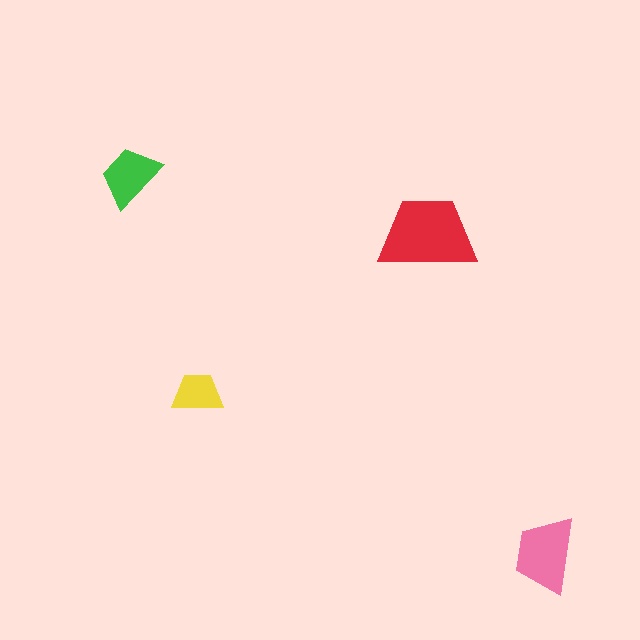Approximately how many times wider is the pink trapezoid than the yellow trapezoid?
About 1.5 times wider.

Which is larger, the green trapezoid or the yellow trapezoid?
The green one.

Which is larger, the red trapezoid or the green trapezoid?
The red one.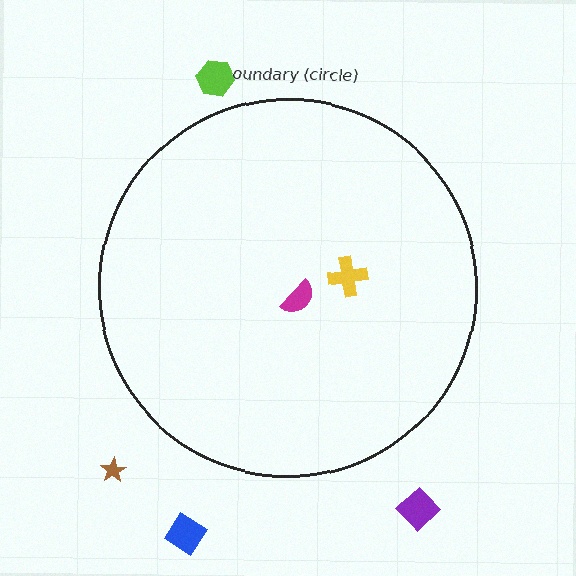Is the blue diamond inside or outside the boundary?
Outside.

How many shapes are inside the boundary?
2 inside, 4 outside.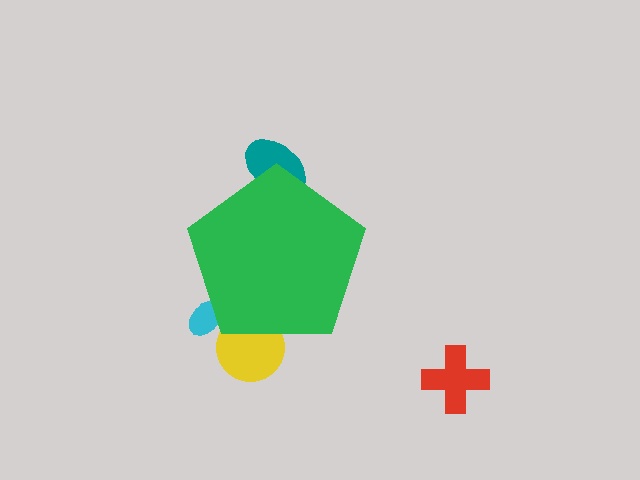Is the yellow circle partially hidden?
Yes, the yellow circle is partially hidden behind the green pentagon.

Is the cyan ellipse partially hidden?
Yes, the cyan ellipse is partially hidden behind the green pentagon.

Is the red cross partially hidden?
No, the red cross is fully visible.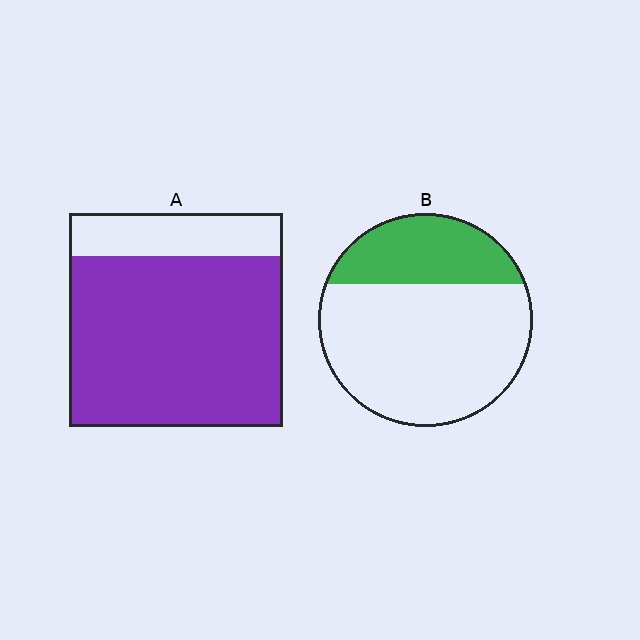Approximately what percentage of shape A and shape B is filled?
A is approximately 80% and B is approximately 30%.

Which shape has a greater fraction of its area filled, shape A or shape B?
Shape A.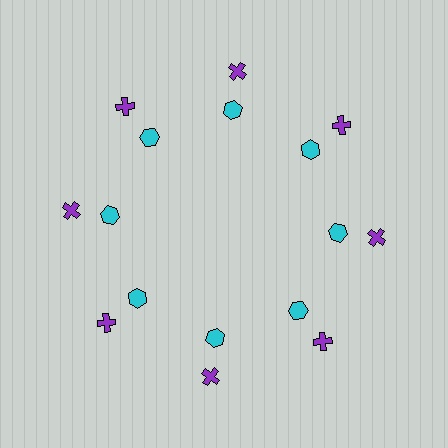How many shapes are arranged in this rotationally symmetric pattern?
There are 16 shapes, arranged in 8 groups of 2.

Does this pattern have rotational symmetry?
Yes, this pattern has 8-fold rotational symmetry. It looks the same after rotating 45 degrees around the center.